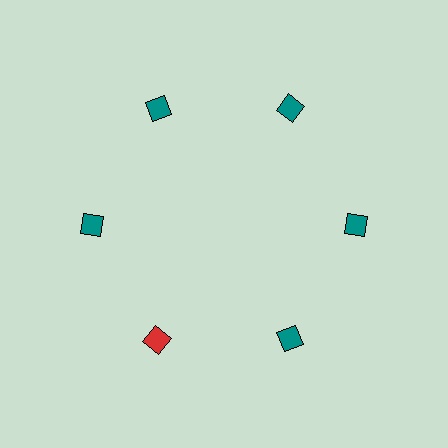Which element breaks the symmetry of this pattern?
The red diamond at roughly the 7 o'clock position breaks the symmetry. All other shapes are teal diamonds.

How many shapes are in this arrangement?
There are 6 shapes arranged in a ring pattern.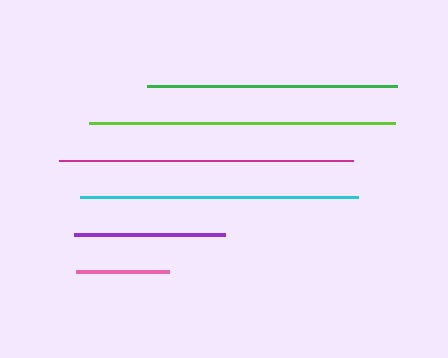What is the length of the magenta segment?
The magenta segment is approximately 294 pixels long.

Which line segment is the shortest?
The pink line is the shortest at approximately 93 pixels.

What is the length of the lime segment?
The lime segment is approximately 306 pixels long.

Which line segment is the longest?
The lime line is the longest at approximately 306 pixels.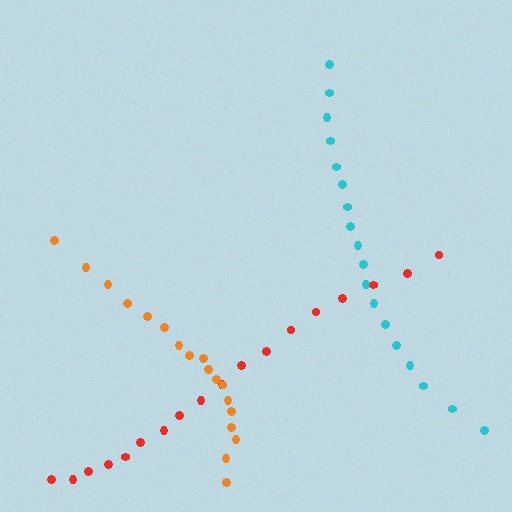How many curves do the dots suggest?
There are 3 distinct paths.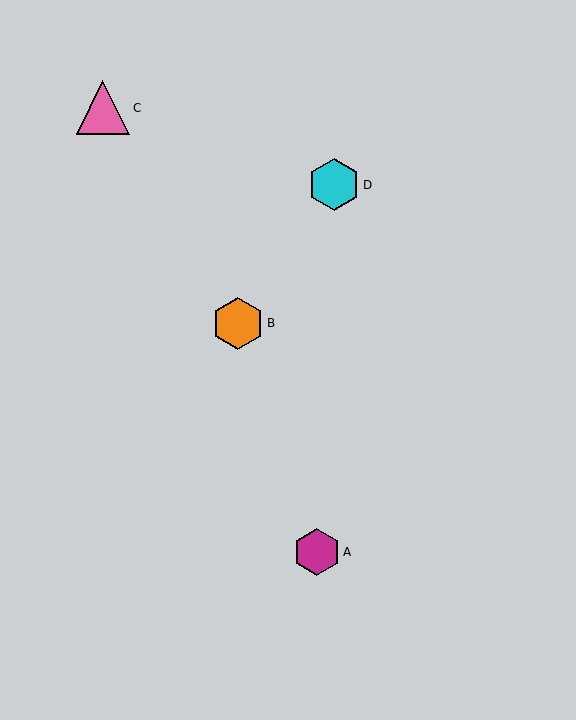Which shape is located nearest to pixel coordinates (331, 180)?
The cyan hexagon (labeled D) at (334, 185) is nearest to that location.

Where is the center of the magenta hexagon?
The center of the magenta hexagon is at (317, 552).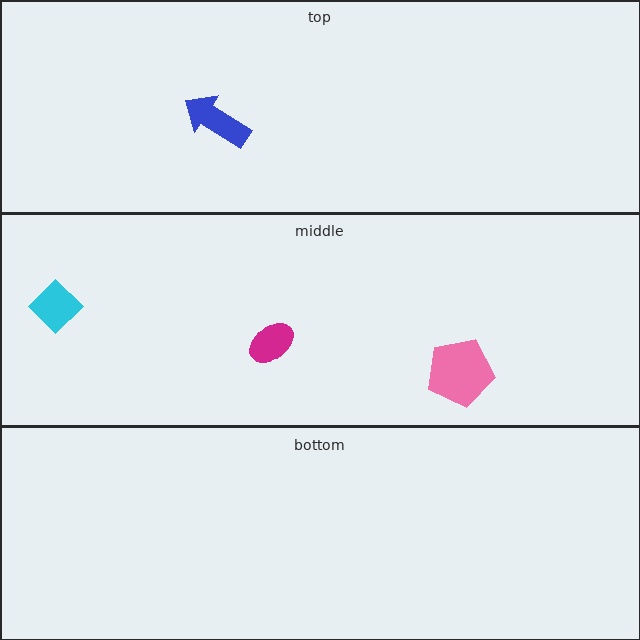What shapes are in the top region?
The blue arrow.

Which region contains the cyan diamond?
The middle region.